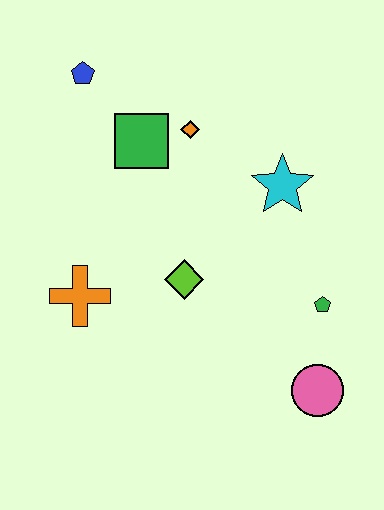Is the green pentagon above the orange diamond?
No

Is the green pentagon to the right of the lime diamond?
Yes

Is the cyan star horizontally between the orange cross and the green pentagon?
Yes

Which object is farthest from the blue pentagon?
The pink circle is farthest from the blue pentagon.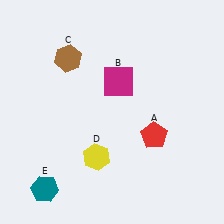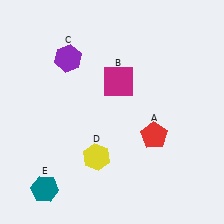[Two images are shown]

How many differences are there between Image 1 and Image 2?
There is 1 difference between the two images.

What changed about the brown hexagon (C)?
In Image 1, C is brown. In Image 2, it changed to purple.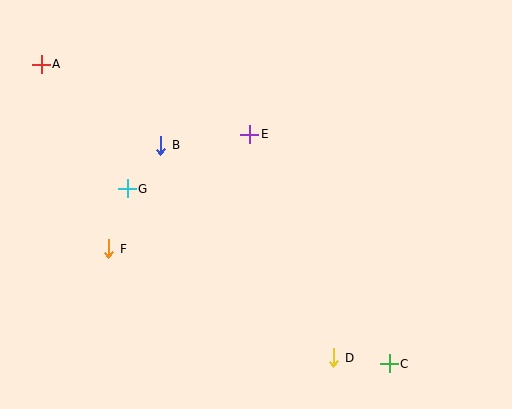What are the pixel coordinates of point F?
Point F is at (109, 249).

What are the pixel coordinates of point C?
Point C is at (389, 364).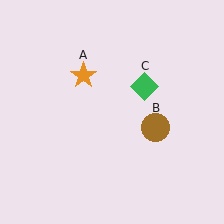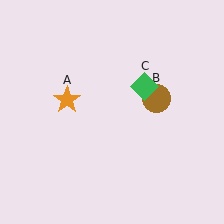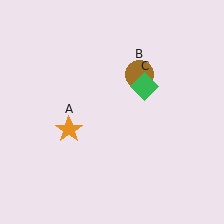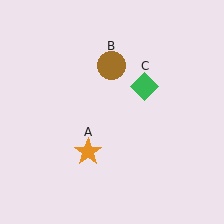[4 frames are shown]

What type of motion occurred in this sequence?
The orange star (object A), brown circle (object B) rotated counterclockwise around the center of the scene.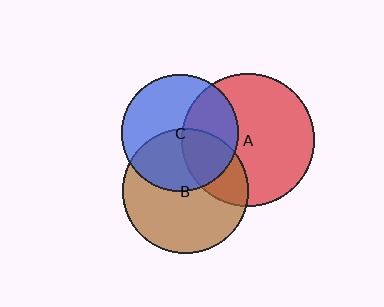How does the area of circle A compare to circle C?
Approximately 1.3 times.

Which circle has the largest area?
Circle A (red).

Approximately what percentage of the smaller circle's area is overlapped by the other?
Approximately 40%.